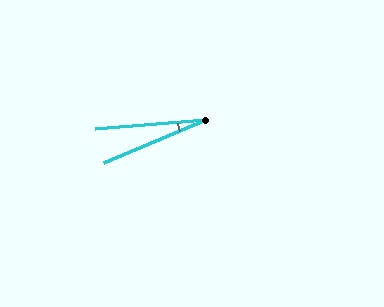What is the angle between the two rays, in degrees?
Approximately 18 degrees.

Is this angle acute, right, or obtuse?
It is acute.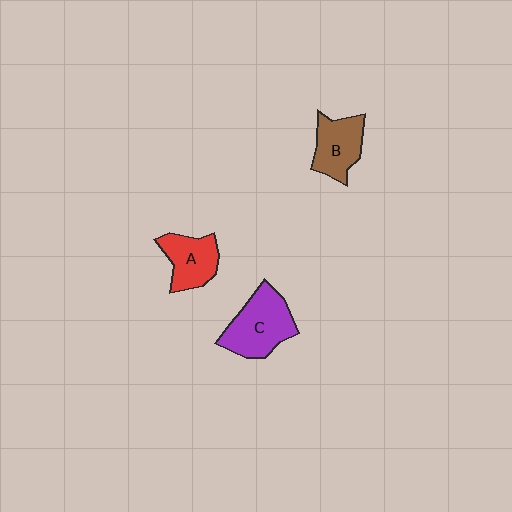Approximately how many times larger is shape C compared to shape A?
Approximately 1.4 times.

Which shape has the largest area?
Shape C (purple).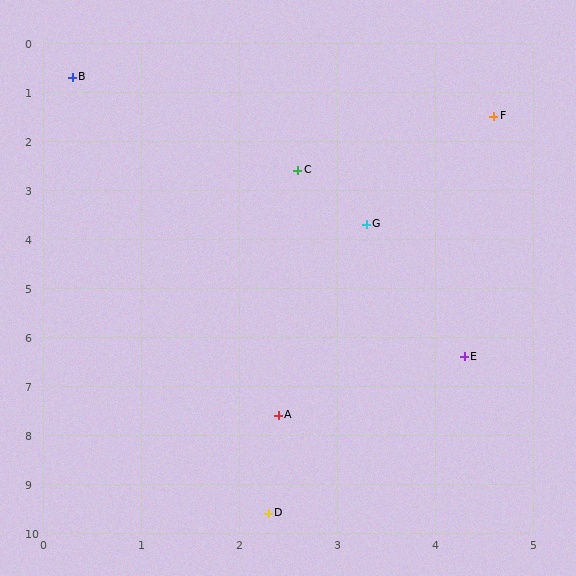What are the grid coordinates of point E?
Point E is at approximately (4.3, 6.4).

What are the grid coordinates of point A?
Point A is at approximately (2.4, 7.6).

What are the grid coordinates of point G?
Point G is at approximately (3.3, 3.7).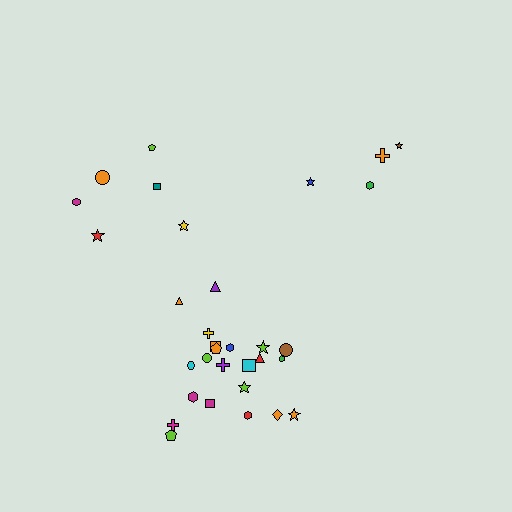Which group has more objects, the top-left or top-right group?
The top-left group.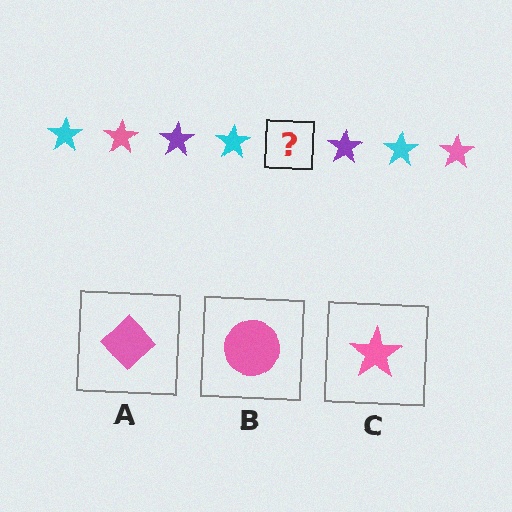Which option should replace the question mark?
Option C.